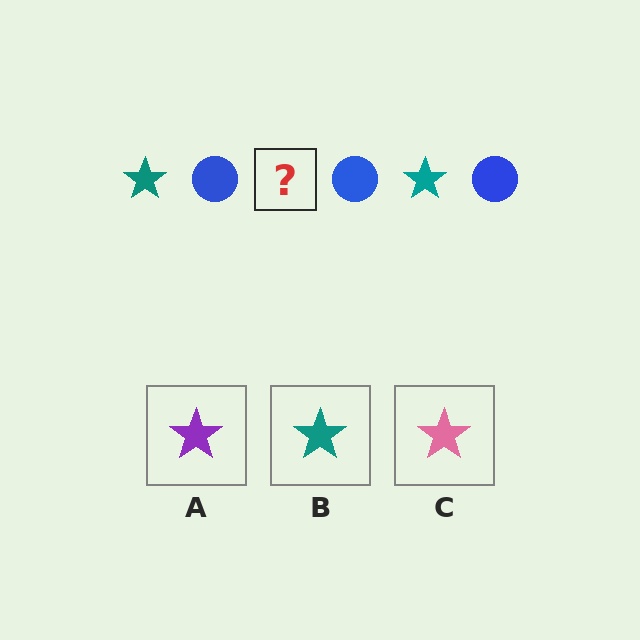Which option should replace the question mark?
Option B.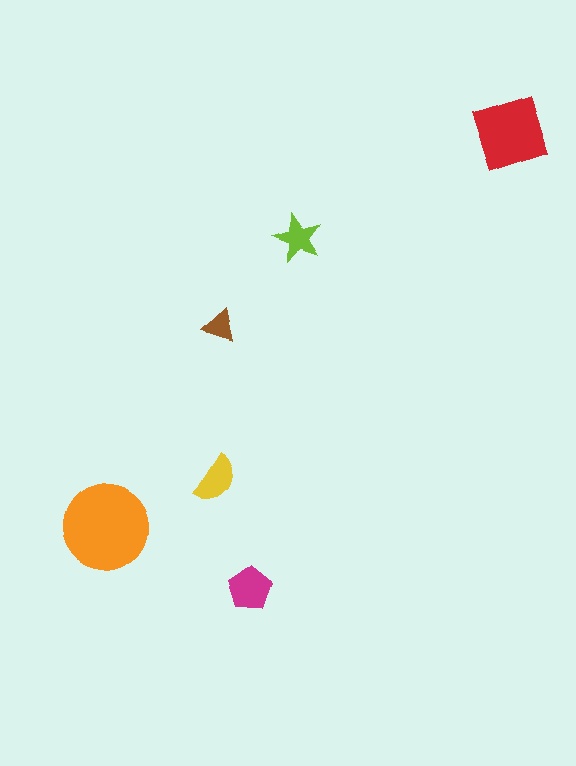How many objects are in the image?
There are 6 objects in the image.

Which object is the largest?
The orange circle.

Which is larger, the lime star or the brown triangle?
The lime star.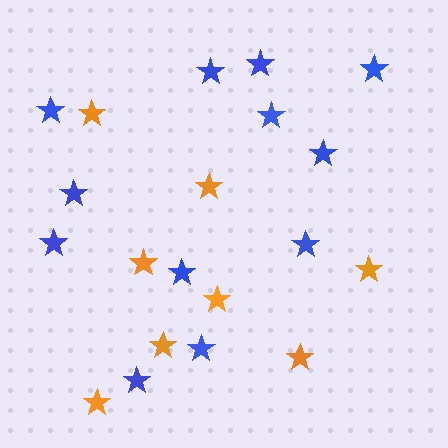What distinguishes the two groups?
There are 2 groups: one group of orange stars (8) and one group of blue stars (12).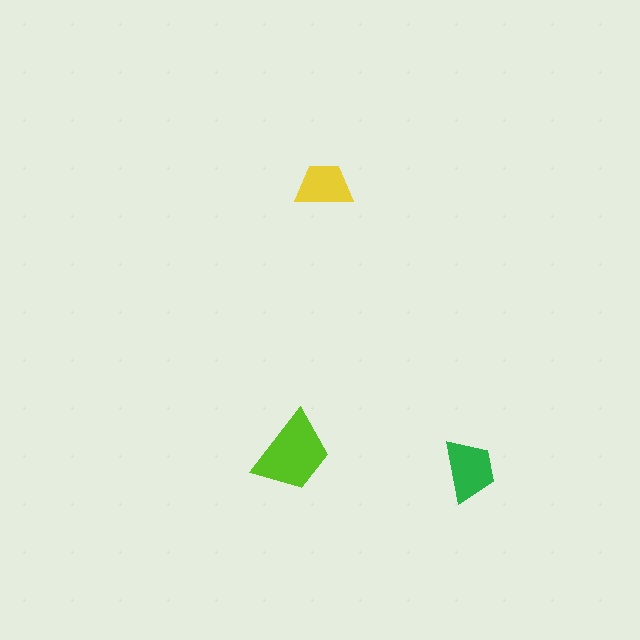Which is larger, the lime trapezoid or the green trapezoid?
The lime one.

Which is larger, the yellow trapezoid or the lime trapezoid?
The lime one.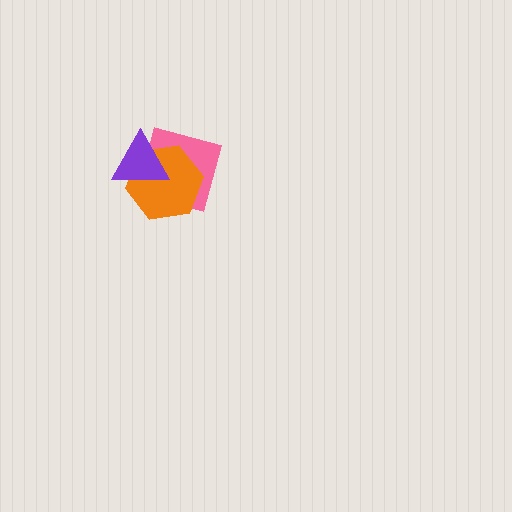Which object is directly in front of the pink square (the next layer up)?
The orange hexagon is directly in front of the pink square.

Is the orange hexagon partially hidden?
Yes, it is partially covered by another shape.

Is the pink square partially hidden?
Yes, it is partially covered by another shape.